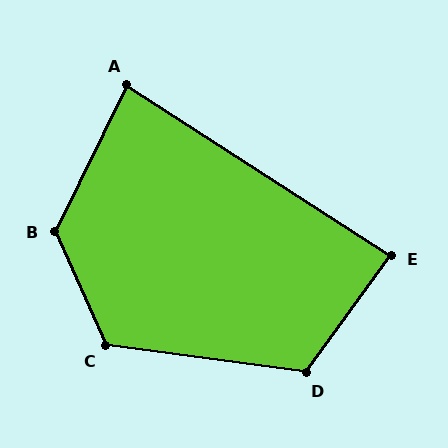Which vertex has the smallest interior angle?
A, at approximately 83 degrees.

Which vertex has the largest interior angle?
B, at approximately 130 degrees.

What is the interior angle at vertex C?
Approximately 122 degrees (obtuse).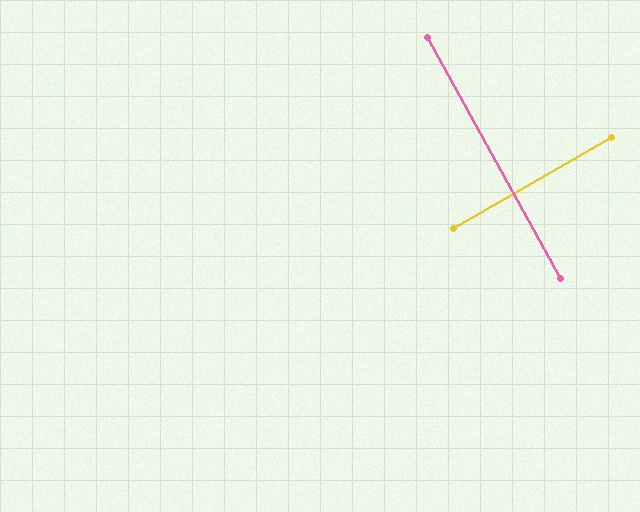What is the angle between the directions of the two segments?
Approximately 89 degrees.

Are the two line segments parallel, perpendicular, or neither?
Perpendicular — they meet at approximately 89°.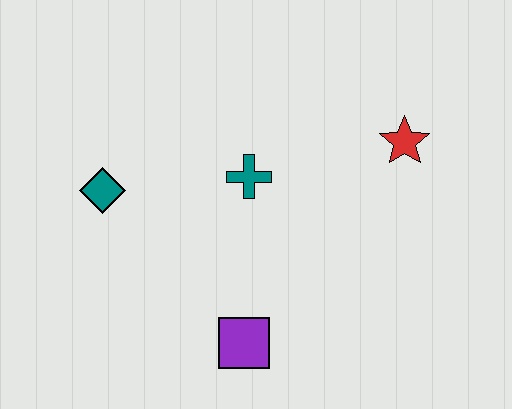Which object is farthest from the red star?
The teal diamond is farthest from the red star.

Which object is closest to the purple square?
The teal cross is closest to the purple square.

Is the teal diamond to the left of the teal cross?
Yes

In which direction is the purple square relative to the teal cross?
The purple square is below the teal cross.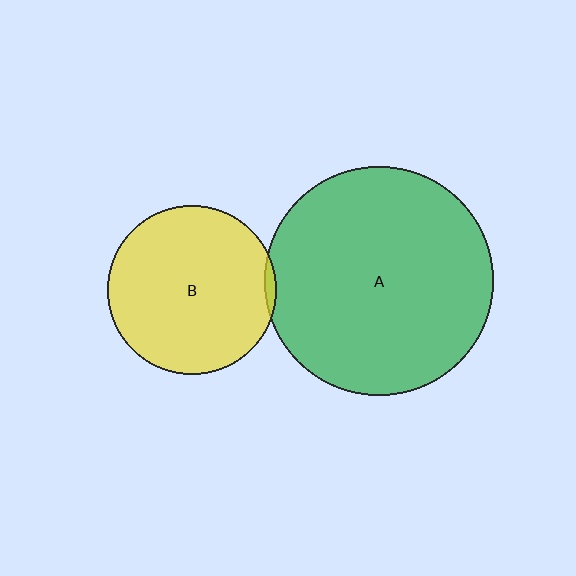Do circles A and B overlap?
Yes.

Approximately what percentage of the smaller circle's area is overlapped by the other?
Approximately 5%.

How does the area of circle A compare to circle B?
Approximately 1.8 times.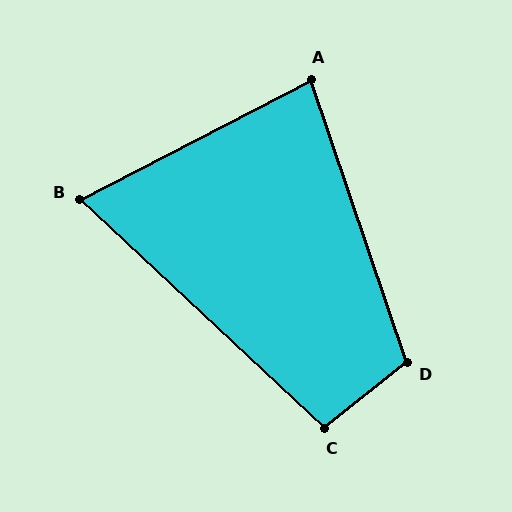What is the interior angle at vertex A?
Approximately 81 degrees (acute).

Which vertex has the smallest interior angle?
B, at approximately 71 degrees.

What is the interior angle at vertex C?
Approximately 99 degrees (obtuse).